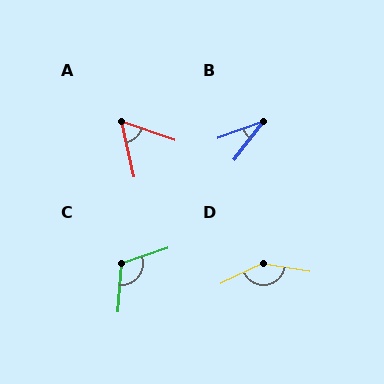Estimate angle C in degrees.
Approximately 112 degrees.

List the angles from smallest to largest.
B (33°), A (58°), C (112°), D (145°).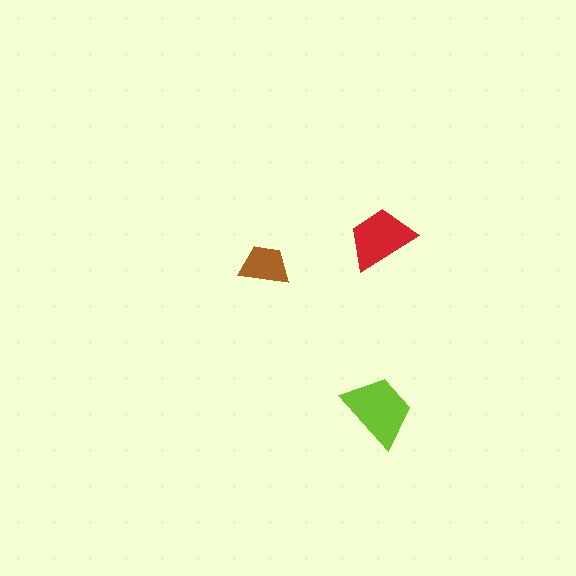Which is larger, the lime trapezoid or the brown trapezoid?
The lime one.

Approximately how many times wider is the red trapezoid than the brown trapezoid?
About 1.5 times wider.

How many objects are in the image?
There are 3 objects in the image.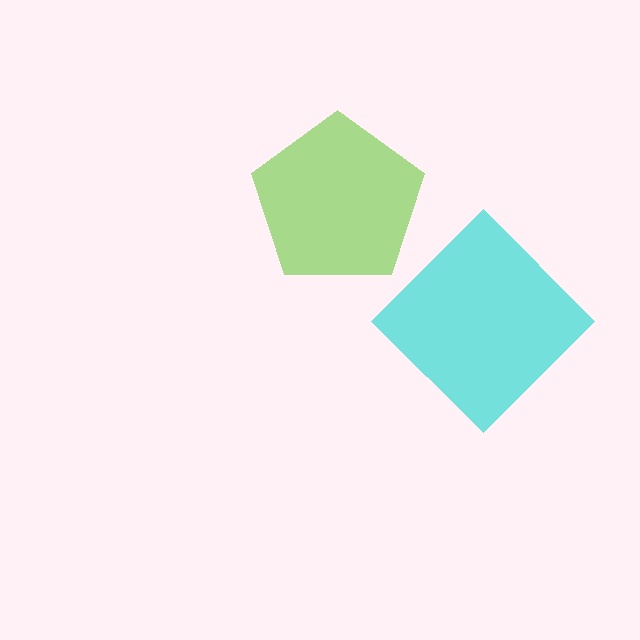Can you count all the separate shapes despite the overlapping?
Yes, there are 2 separate shapes.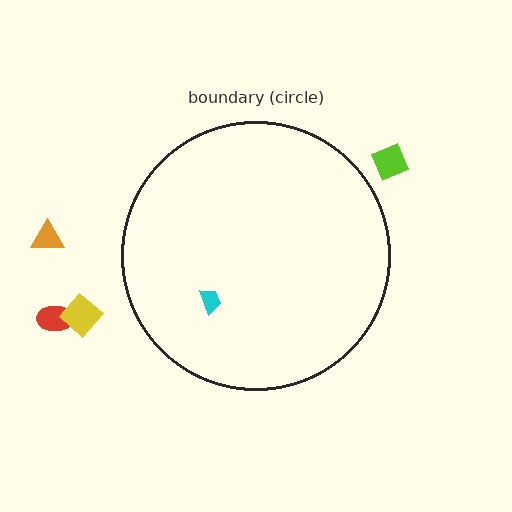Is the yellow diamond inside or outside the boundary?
Outside.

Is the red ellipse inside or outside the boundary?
Outside.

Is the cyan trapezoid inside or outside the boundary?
Inside.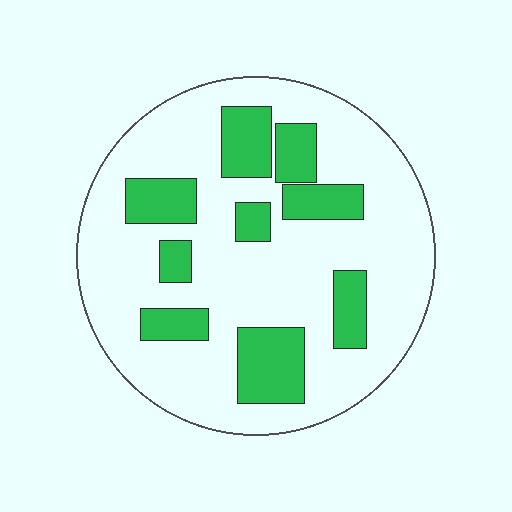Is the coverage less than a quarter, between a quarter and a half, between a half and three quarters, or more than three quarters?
Between a quarter and a half.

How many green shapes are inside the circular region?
9.